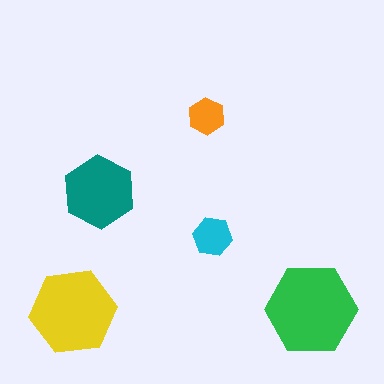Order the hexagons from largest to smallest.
the green one, the yellow one, the teal one, the cyan one, the orange one.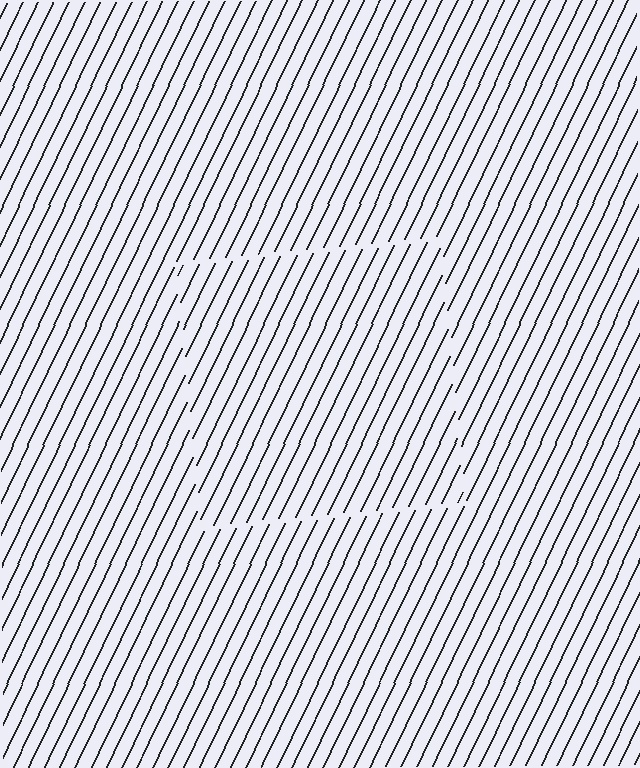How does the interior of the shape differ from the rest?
The interior of the shape contains the same grating, shifted by half a period — the contour is defined by the phase discontinuity where line-ends from the inner and outer gratings abut.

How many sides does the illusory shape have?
4 sides — the line-ends trace a square.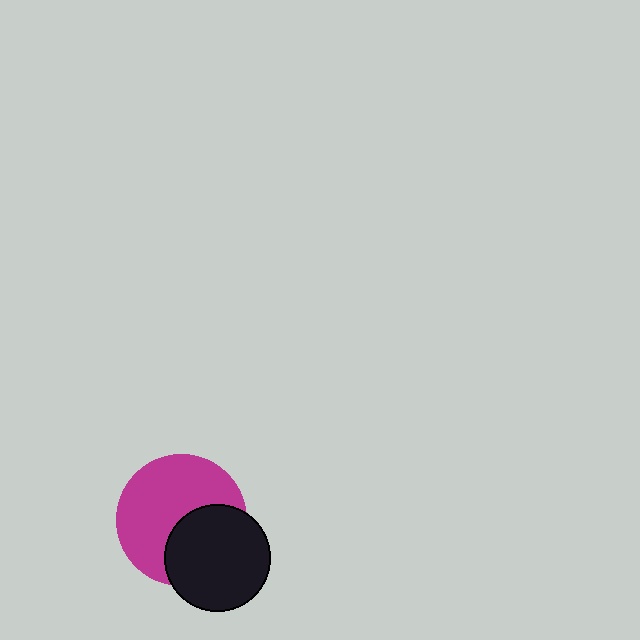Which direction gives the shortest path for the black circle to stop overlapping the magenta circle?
Moving toward the lower-right gives the shortest separation.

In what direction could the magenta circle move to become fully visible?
The magenta circle could move toward the upper-left. That would shift it out from behind the black circle entirely.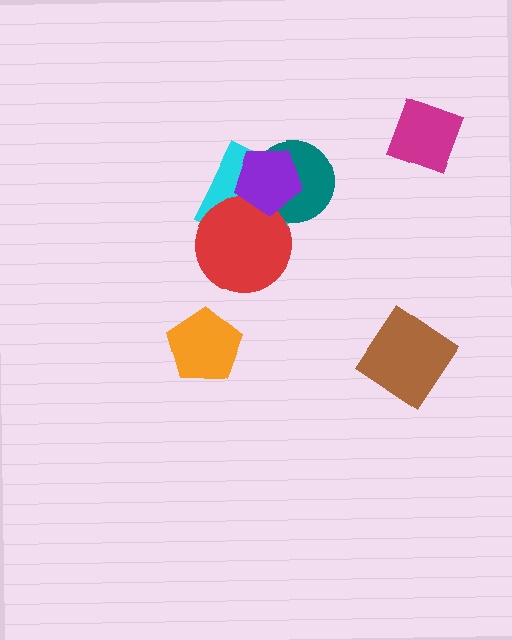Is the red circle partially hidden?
Yes, it is partially covered by another shape.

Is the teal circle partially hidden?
Yes, it is partially covered by another shape.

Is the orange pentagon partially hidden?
No, no other shape covers it.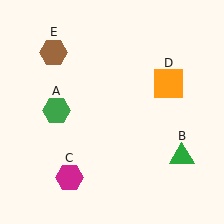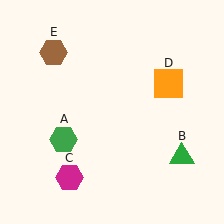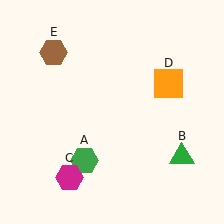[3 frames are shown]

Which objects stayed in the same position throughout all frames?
Green triangle (object B) and magenta hexagon (object C) and orange square (object D) and brown hexagon (object E) remained stationary.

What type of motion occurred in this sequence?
The green hexagon (object A) rotated counterclockwise around the center of the scene.